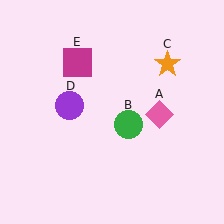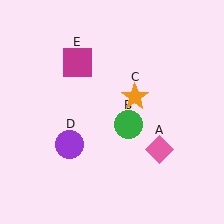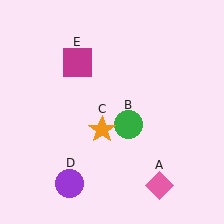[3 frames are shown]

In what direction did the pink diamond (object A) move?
The pink diamond (object A) moved down.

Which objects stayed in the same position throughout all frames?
Green circle (object B) and magenta square (object E) remained stationary.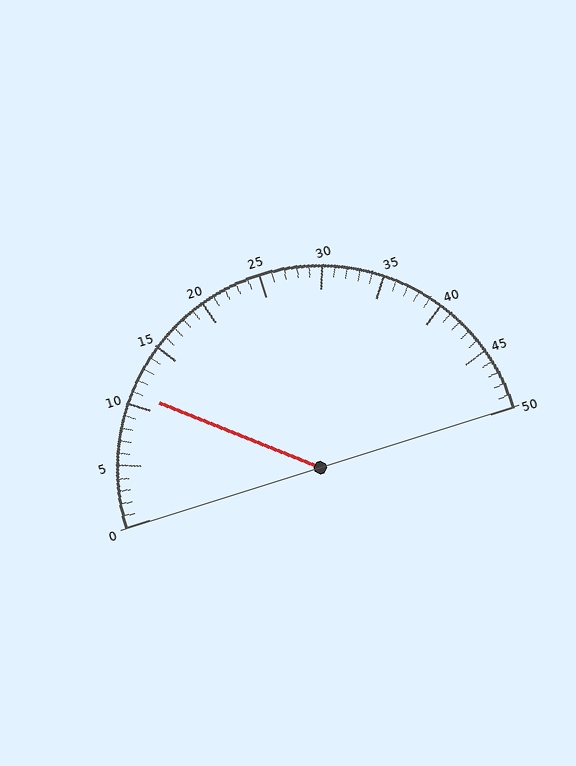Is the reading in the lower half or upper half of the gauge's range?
The reading is in the lower half of the range (0 to 50).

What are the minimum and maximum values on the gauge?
The gauge ranges from 0 to 50.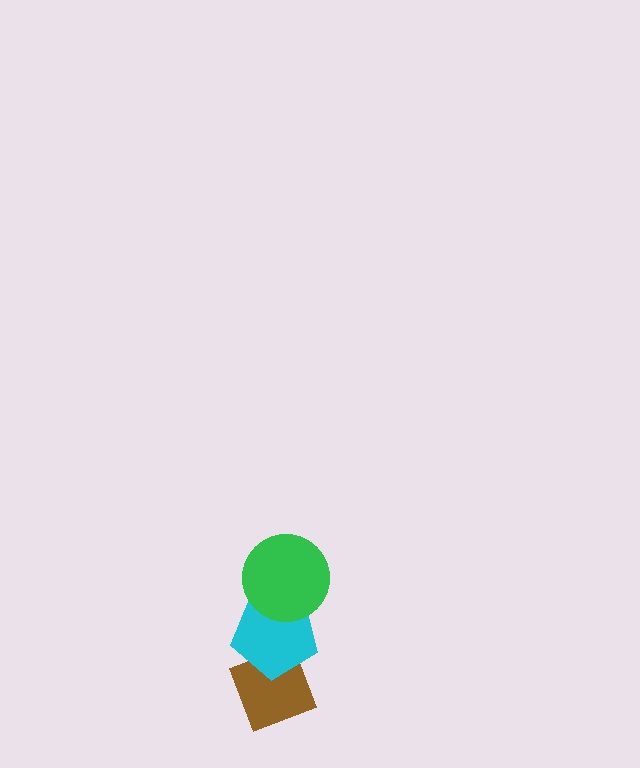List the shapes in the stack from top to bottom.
From top to bottom: the green circle, the cyan pentagon, the brown diamond.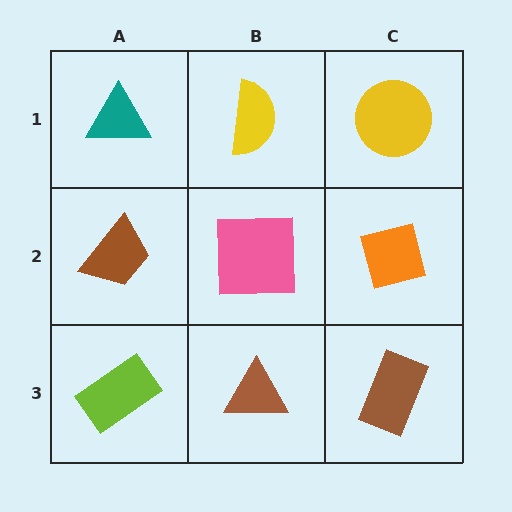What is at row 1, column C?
A yellow circle.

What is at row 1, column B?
A yellow semicircle.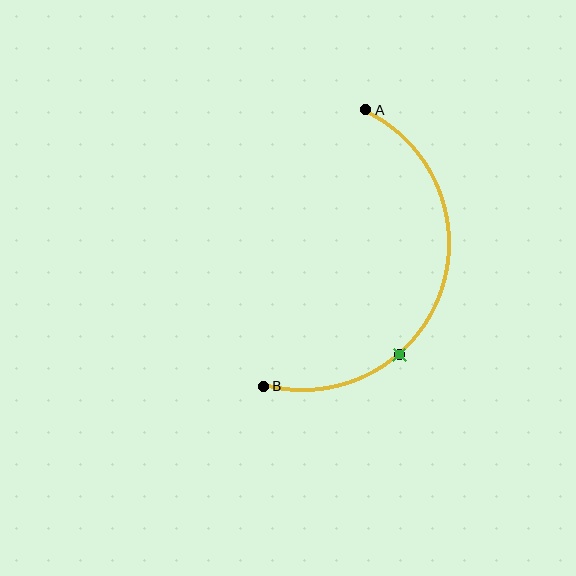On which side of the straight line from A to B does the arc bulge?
The arc bulges to the right of the straight line connecting A and B.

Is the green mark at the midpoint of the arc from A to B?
No. The green mark lies on the arc but is closer to endpoint B. The arc midpoint would be at the point on the curve equidistant along the arc from both A and B.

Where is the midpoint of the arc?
The arc midpoint is the point on the curve farthest from the straight line joining A and B. It sits to the right of that line.